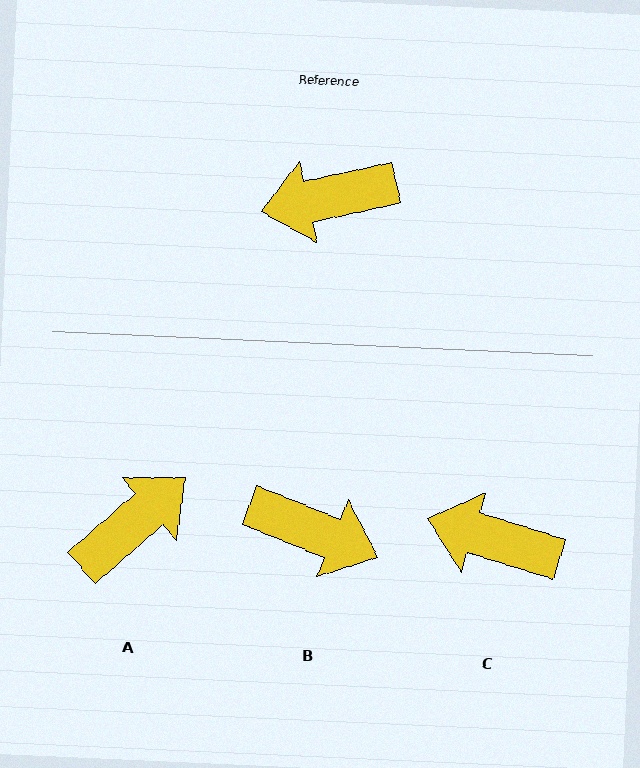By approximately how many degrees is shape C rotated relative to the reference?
Approximately 29 degrees clockwise.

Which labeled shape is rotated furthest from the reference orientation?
A, about 151 degrees away.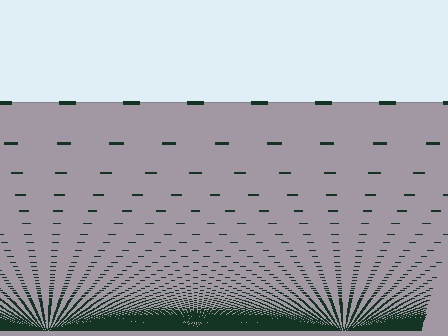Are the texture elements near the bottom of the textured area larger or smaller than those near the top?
Smaller. The gradient is inverted — elements near the bottom are smaller and denser.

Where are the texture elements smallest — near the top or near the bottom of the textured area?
Near the bottom.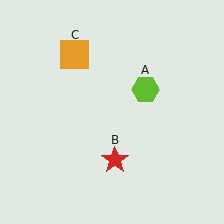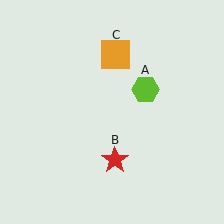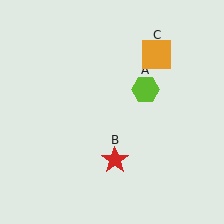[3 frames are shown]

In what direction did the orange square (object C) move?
The orange square (object C) moved right.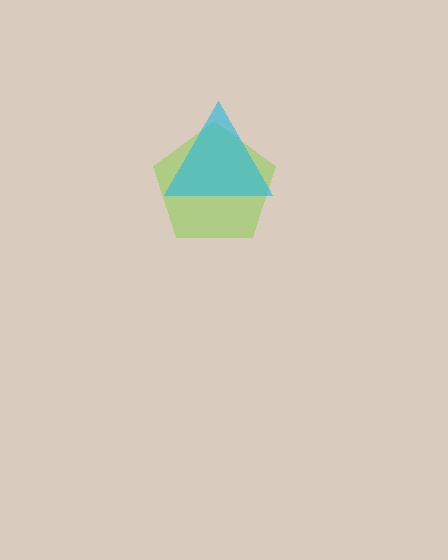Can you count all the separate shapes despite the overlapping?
Yes, there are 2 separate shapes.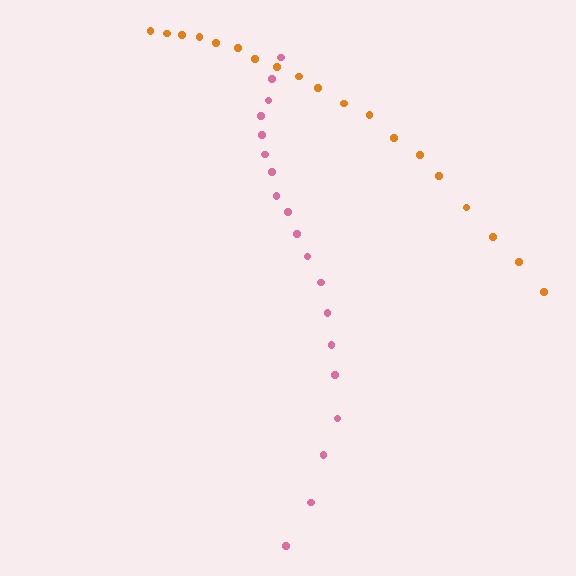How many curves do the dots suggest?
There are 2 distinct paths.